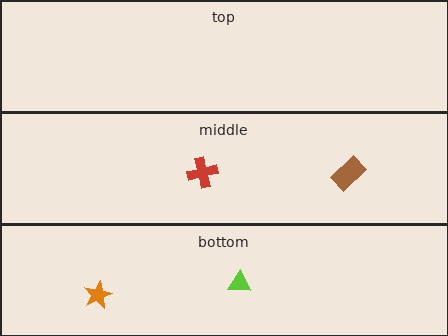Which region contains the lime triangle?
The bottom region.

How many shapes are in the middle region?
2.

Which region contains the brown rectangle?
The middle region.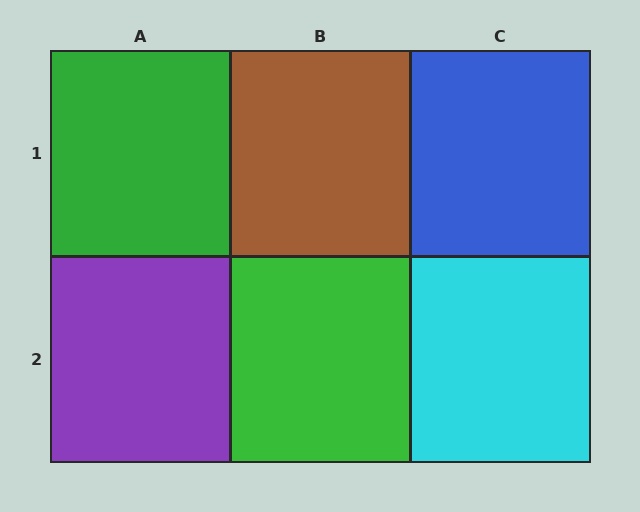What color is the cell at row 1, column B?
Brown.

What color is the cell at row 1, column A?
Green.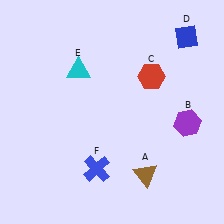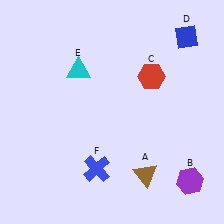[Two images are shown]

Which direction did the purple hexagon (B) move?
The purple hexagon (B) moved down.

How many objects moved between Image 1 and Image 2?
1 object moved between the two images.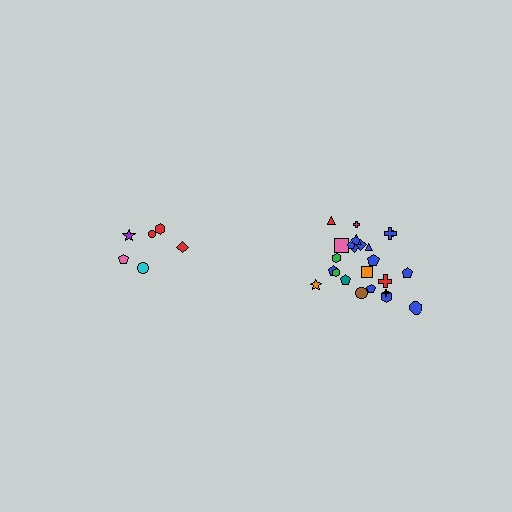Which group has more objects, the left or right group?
The right group.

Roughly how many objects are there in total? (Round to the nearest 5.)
Roughly 30 objects in total.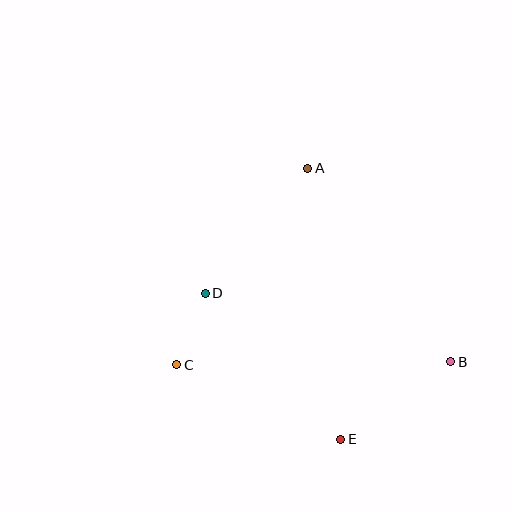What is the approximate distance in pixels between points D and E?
The distance between D and E is approximately 199 pixels.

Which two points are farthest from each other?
Points B and C are farthest from each other.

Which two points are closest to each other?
Points C and D are closest to each other.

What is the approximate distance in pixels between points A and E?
The distance between A and E is approximately 273 pixels.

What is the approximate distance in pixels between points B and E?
The distance between B and E is approximately 135 pixels.